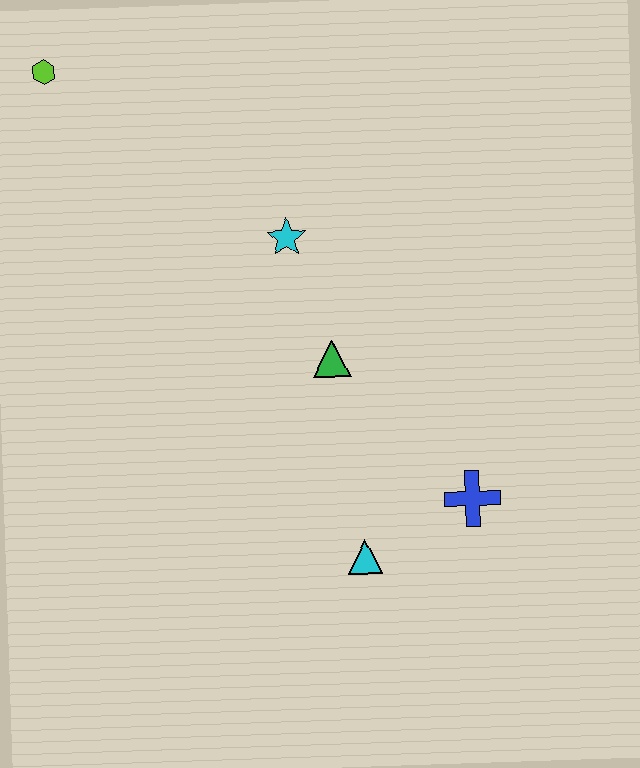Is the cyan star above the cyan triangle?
Yes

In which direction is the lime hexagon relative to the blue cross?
The lime hexagon is above the blue cross.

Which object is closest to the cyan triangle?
The blue cross is closest to the cyan triangle.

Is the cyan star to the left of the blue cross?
Yes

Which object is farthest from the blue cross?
The lime hexagon is farthest from the blue cross.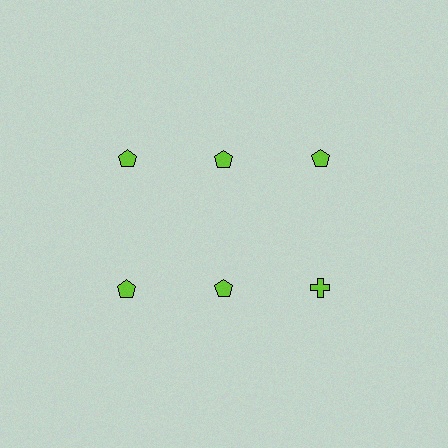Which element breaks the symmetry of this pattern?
The lime cross in the second row, center column breaks the symmetry. All other shapes are lime pentagons.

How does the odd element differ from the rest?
It has a different shape: cross instead of pentagon.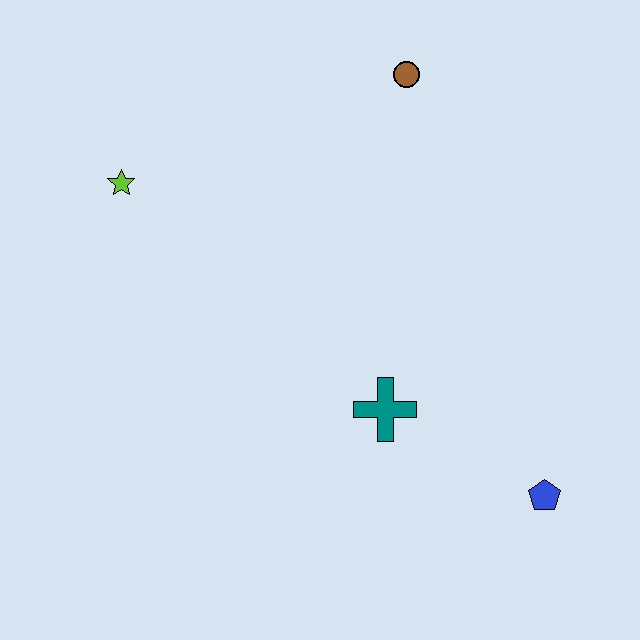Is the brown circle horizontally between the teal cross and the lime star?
No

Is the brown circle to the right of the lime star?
Yes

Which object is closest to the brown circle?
The lime star is closest to the brown circle.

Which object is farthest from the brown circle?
The blue pentagon is farthest from the brown circle.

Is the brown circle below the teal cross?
No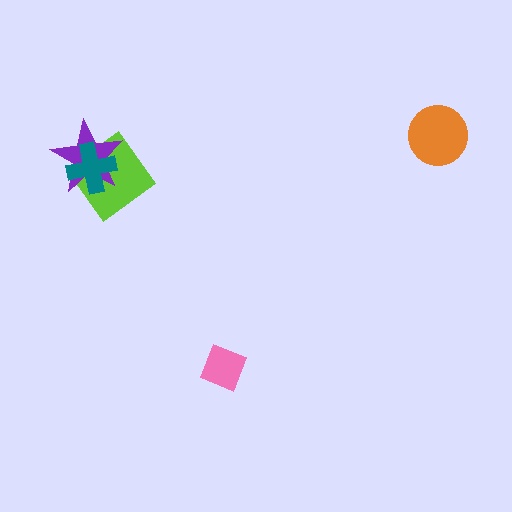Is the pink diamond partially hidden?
No, no other shape covers it.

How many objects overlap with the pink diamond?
0 objects overlap with the pink diamond.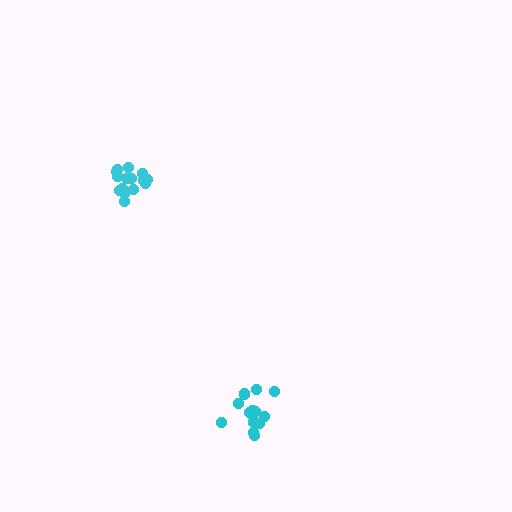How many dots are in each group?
Group 1: 15 dots, Group 2: 15 dots (30 total).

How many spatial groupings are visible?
There are 2 spatial groupings.